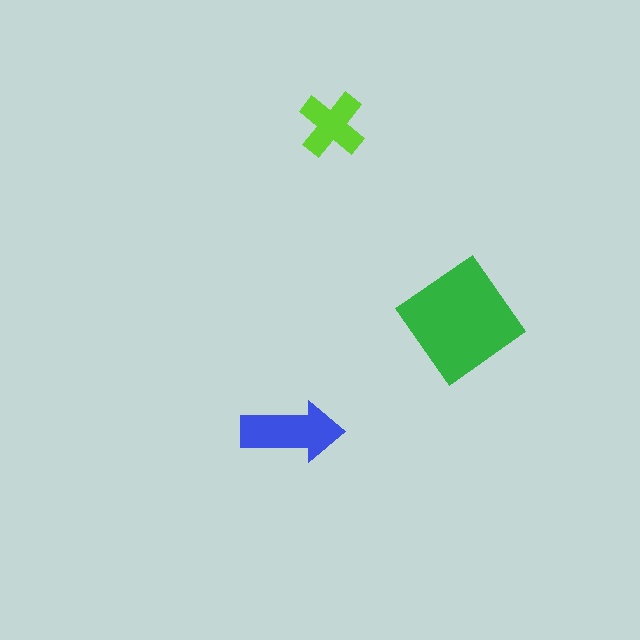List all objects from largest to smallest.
The green diamond, the blue arrow, the lime cross.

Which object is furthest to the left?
The blue arrow is leftmost.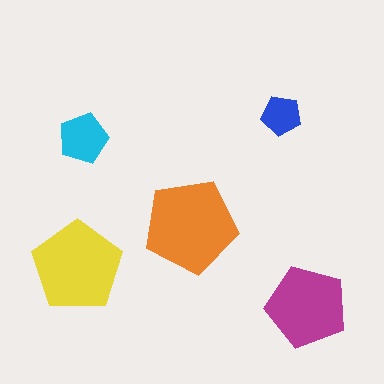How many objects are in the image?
There are 5 objects in the image.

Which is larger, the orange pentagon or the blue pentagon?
The orange one.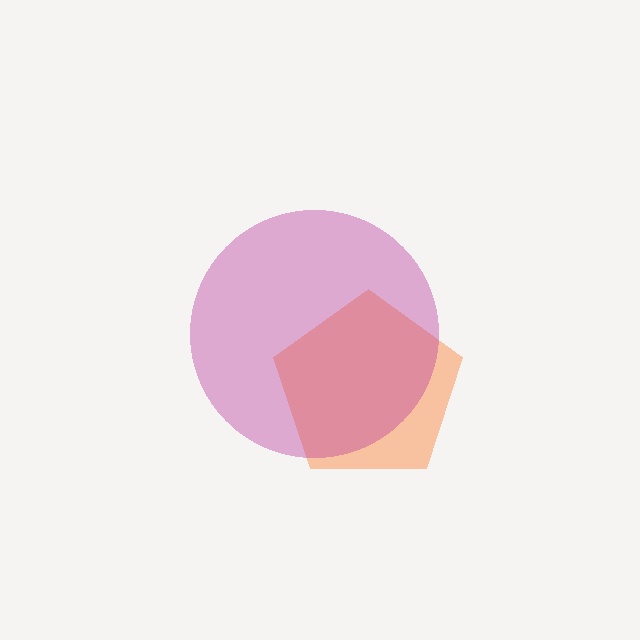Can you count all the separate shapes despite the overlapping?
Yes, there are 2 separate shapes.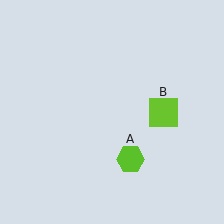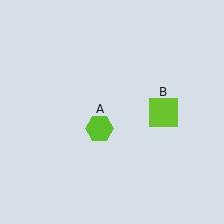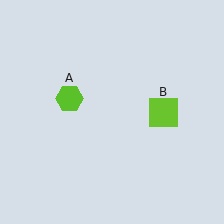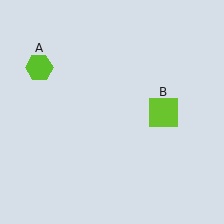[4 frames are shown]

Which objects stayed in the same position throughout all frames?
Lime square (object B) remained stationary.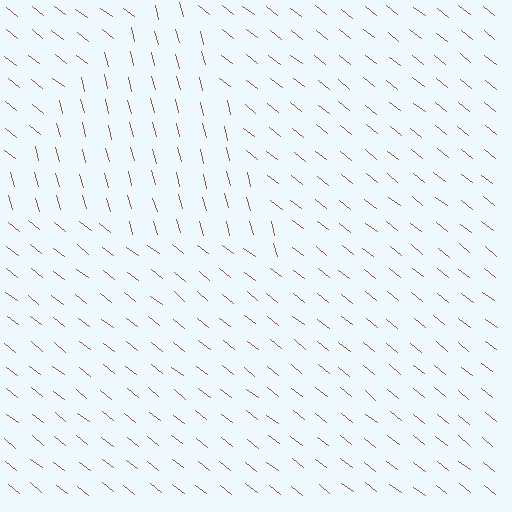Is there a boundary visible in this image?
Yes, there is a texture boundary formed by a change in line orientation.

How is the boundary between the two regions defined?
The boundary is defined purely by a change in line orientation (approximately 37 degrees difference). All lines are the same color and thickness.